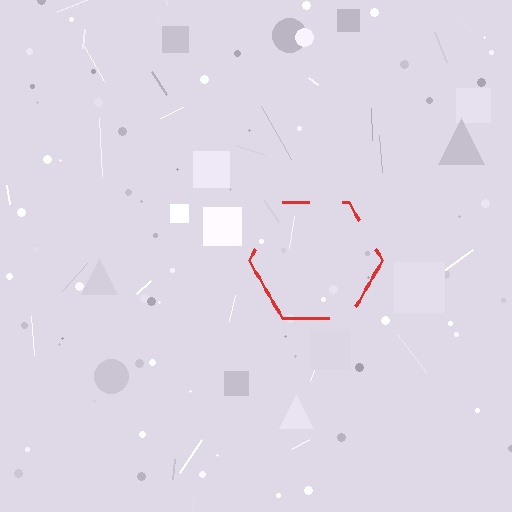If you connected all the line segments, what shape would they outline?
They would outline a hexagon.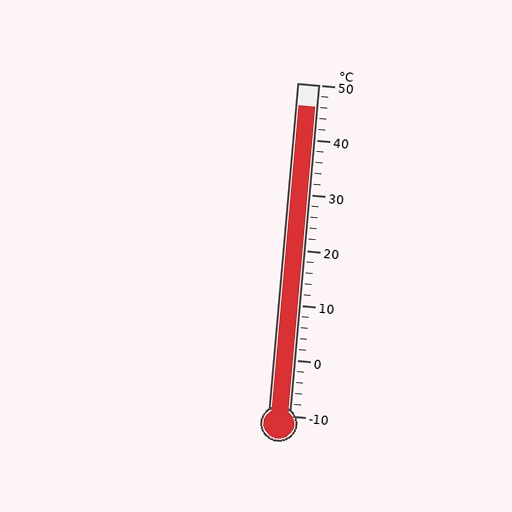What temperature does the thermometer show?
The thermometer shows approximately 46°C.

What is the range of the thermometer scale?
The thermometer scale ranges from -10°C to 50°C.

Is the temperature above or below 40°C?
The temperature is above 40°C.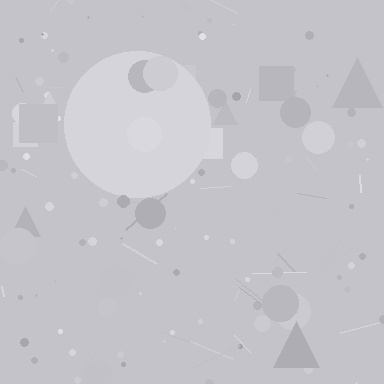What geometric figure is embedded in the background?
A circle is embedded in the background.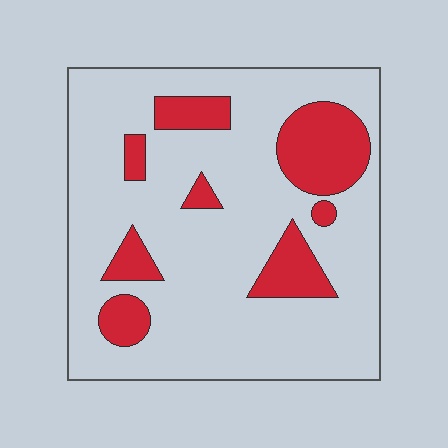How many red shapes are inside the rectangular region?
8.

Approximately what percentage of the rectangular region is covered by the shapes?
Approximately 20%.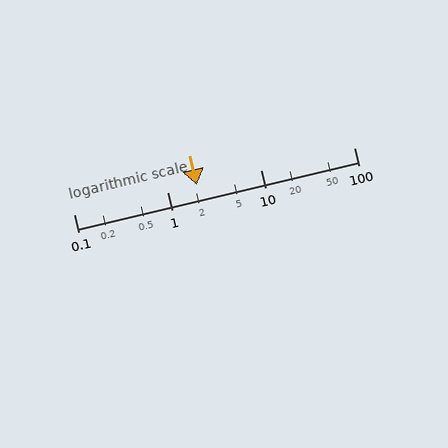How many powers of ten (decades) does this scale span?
The scale spans 3 decades, from 0.1 to 100.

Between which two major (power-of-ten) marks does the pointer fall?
The pointer is between 1 and 10.